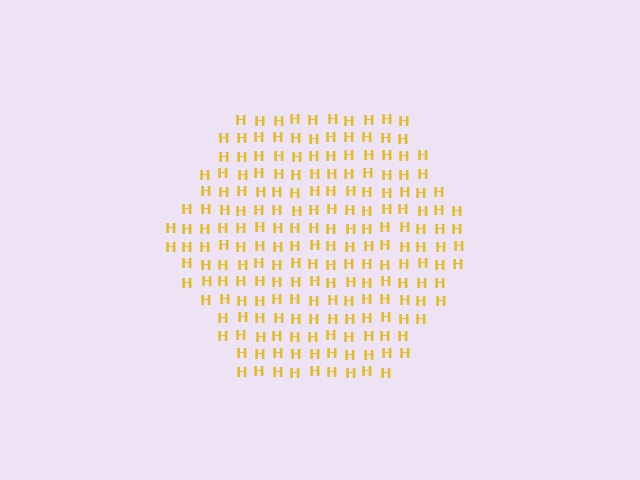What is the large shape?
The large shape is a hexagon.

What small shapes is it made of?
It is made of small letter H's.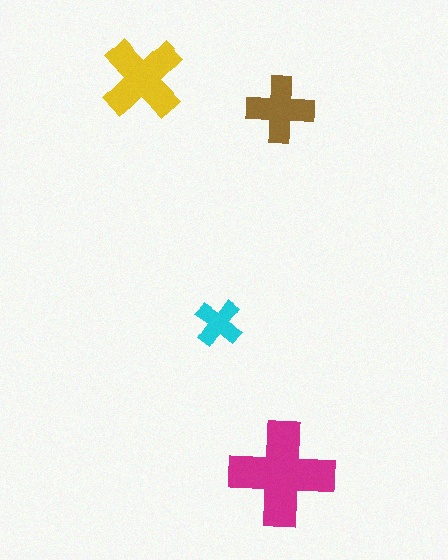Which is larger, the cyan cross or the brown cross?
The brown one.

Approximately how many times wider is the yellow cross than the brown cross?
About 1.5 times wider.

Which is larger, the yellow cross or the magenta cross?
The magenta one.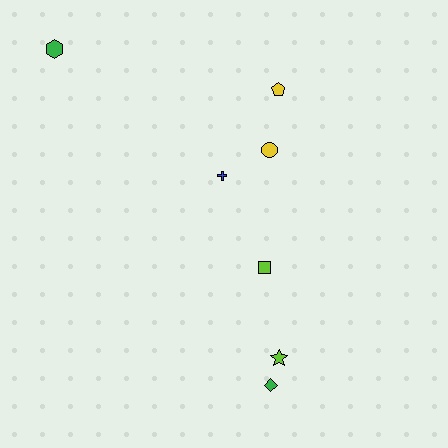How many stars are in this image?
There is 1 star.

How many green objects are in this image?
There are 2 green objects.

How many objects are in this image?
There are 7 objects.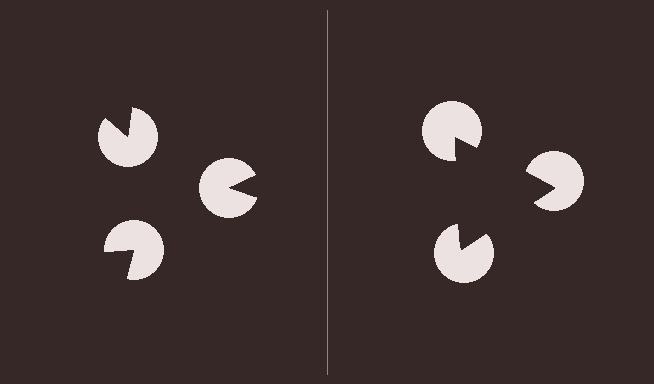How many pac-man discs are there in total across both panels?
6 — 3 on each side.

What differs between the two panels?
The pac-man discs are positioned identically on both sides; only the wedge orientations differ. On the right they align to a triangle; on the left they are misaligned.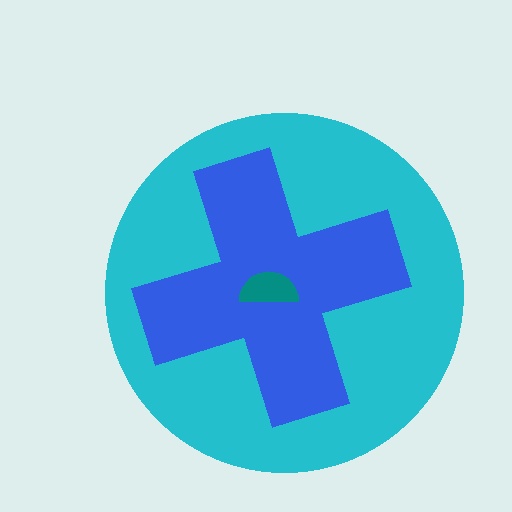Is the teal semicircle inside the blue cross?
Yes.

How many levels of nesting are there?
3.